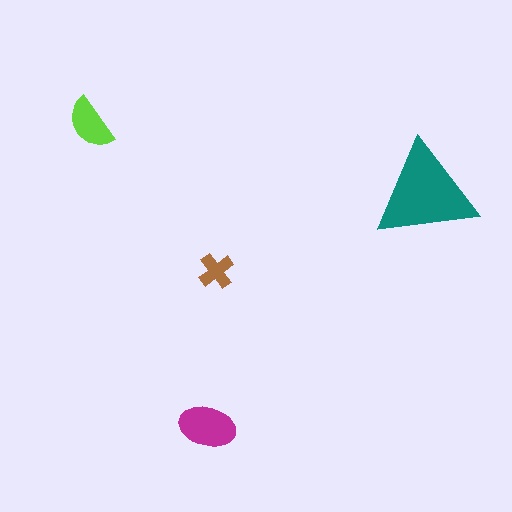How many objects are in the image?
There are 4 objects in the image.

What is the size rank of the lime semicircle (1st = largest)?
3rd.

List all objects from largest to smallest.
The teal triangle, the magenta ellipse, the lime semicircle, the brown cross.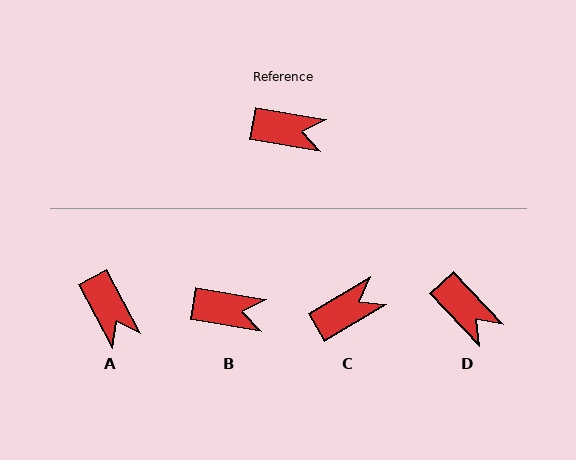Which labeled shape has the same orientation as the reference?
B.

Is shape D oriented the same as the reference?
No, it is off by about 37 degrees.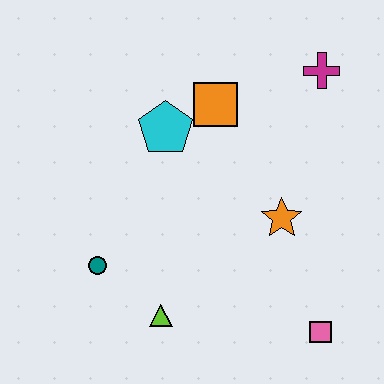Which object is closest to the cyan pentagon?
The orange square is closest to the cyan pentagon.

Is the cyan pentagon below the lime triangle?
No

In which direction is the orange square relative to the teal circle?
The orange square is above the teal circle.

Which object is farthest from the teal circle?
The magenta cross is farthest from the teal circle.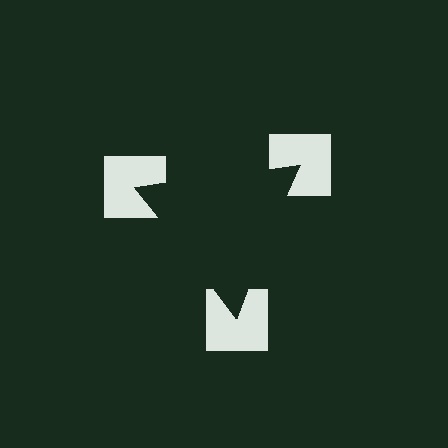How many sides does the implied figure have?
3 sides.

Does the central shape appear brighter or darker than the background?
It typically appears slightly darker than the background, even though no actual brightness change is drawn.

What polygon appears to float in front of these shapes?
An illusory triangle — its edges are inferred from the aligned wedge cuts in the notched squares, not physically drawn.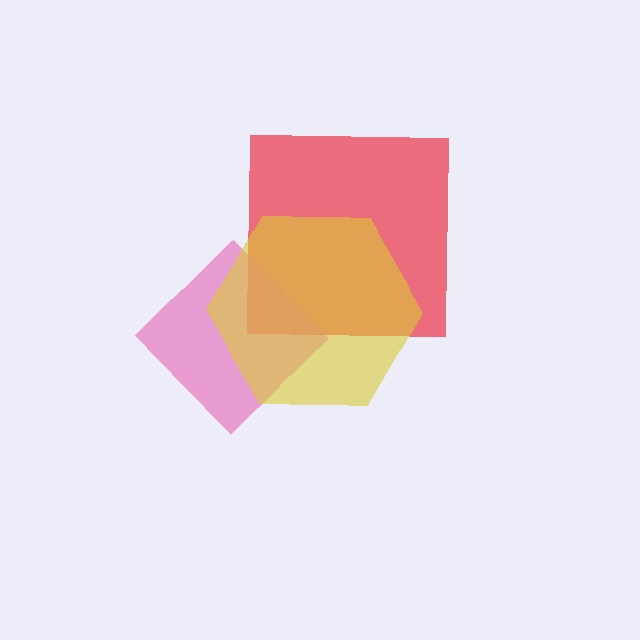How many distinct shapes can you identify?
There are 3 distinct shapes: a red square, a pink diamond, a yellow hexagon.